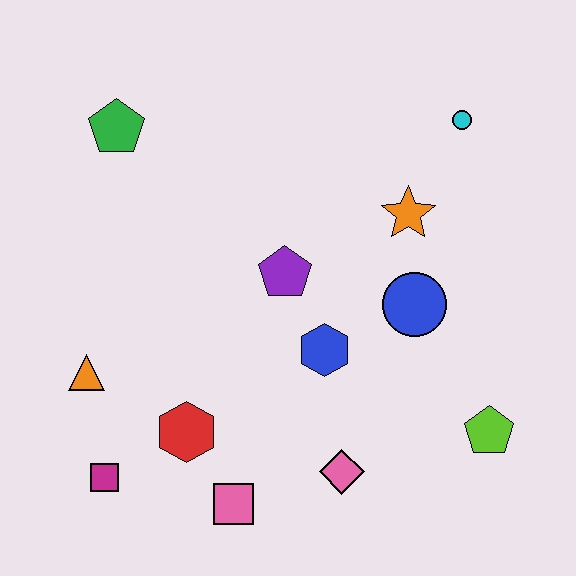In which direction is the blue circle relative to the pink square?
The blue circle is above the pink square.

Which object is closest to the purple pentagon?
The blue hexagon is closest to the purple pentagon.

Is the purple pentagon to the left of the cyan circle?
Yes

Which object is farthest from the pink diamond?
The green pentagon is farthest from the pink diamond.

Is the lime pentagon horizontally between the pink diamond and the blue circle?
No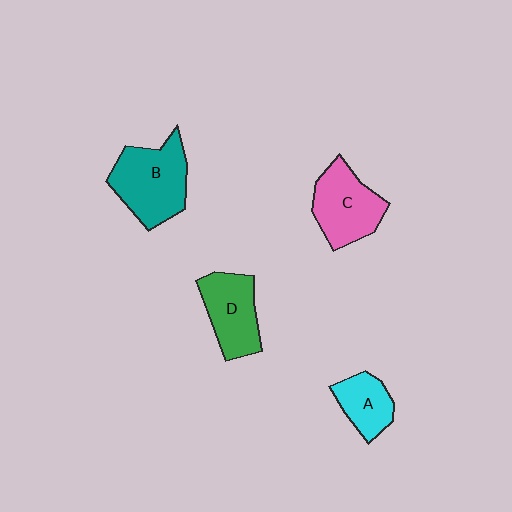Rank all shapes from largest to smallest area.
From largest to smallest: B (teal), C (pink), D (green), A (cyan).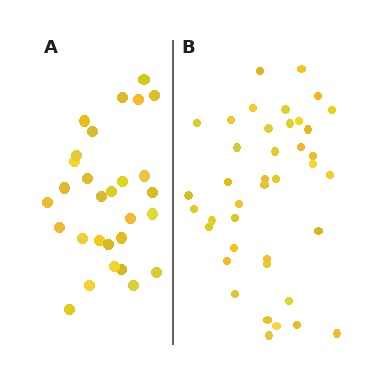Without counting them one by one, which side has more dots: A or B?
Region B (the right region) has more dots.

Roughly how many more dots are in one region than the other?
Region B has roughly 12 or so more dots than region A.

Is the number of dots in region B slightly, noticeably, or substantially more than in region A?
Region B has noticeably more, but not dramatically so. The ratio is roughly 1.4 to 1.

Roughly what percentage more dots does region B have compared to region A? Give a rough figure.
About 40% more.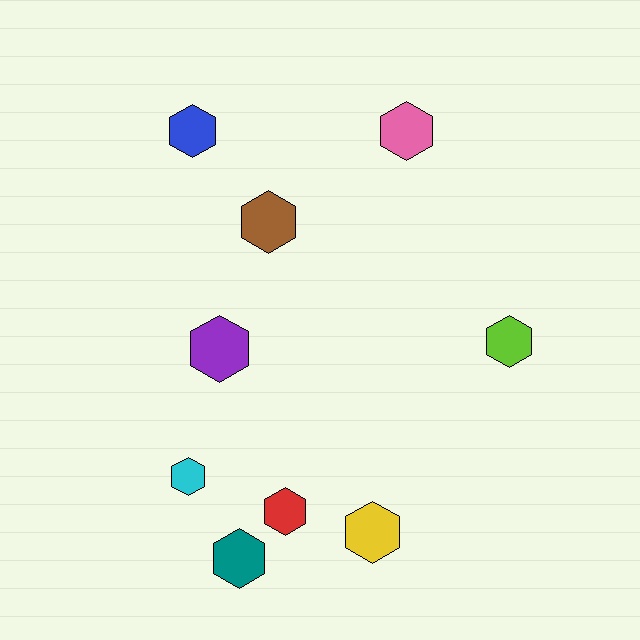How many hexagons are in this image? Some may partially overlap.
There are 9 hexagons.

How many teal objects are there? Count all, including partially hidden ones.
There is 1 teal object.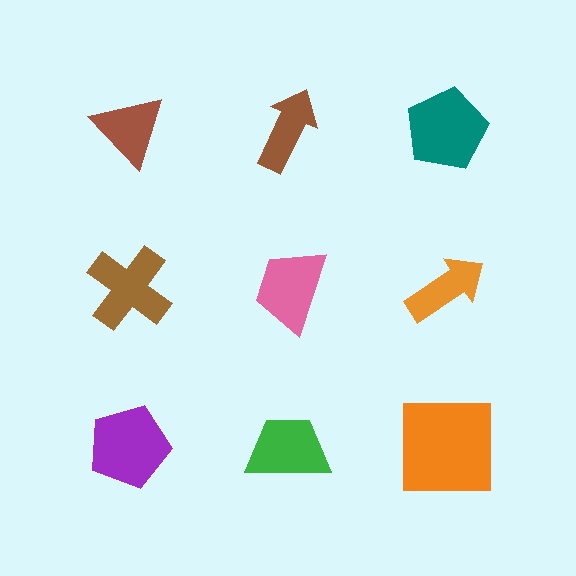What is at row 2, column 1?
A brown cross.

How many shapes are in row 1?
3 shapes.